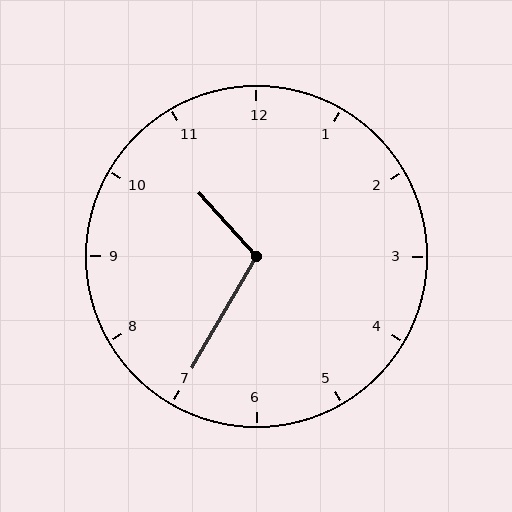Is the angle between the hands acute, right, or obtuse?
It is obtuse.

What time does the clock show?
10:35.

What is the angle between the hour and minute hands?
Approximately 108 degrees.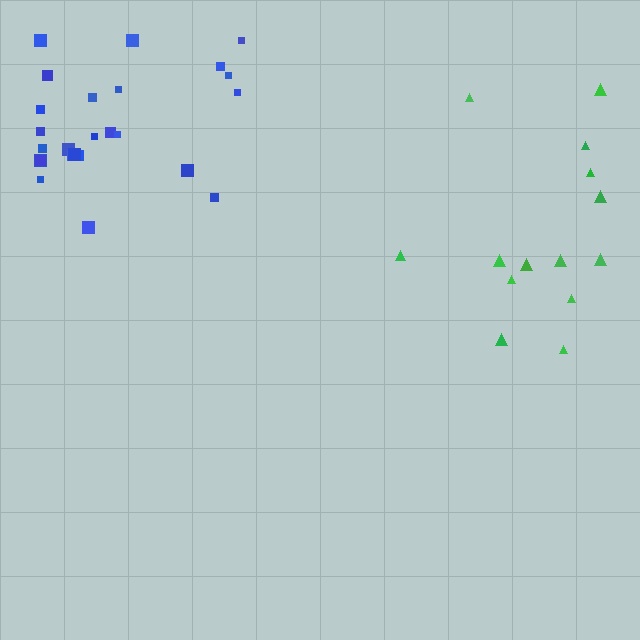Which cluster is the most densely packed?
Blue.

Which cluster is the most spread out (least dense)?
Green.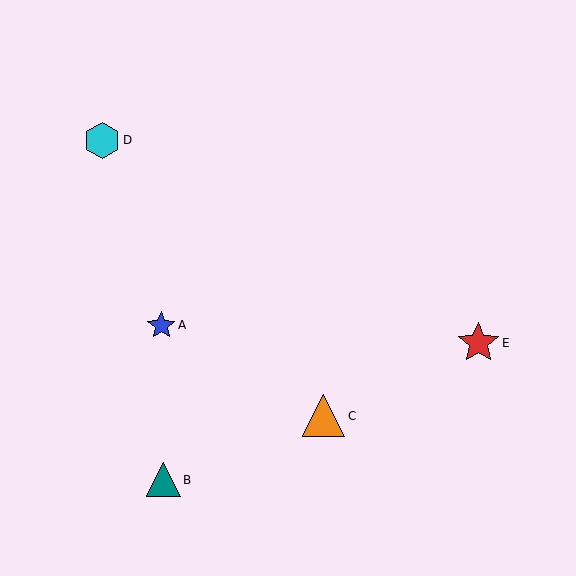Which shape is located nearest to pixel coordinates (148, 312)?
The blue star (labeled A) at (161, 325) is nearest to that location.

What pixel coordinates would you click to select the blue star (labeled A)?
Click at (161, 325) to select the blue star A.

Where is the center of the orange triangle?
The center of the orange triangle is at (324, 416).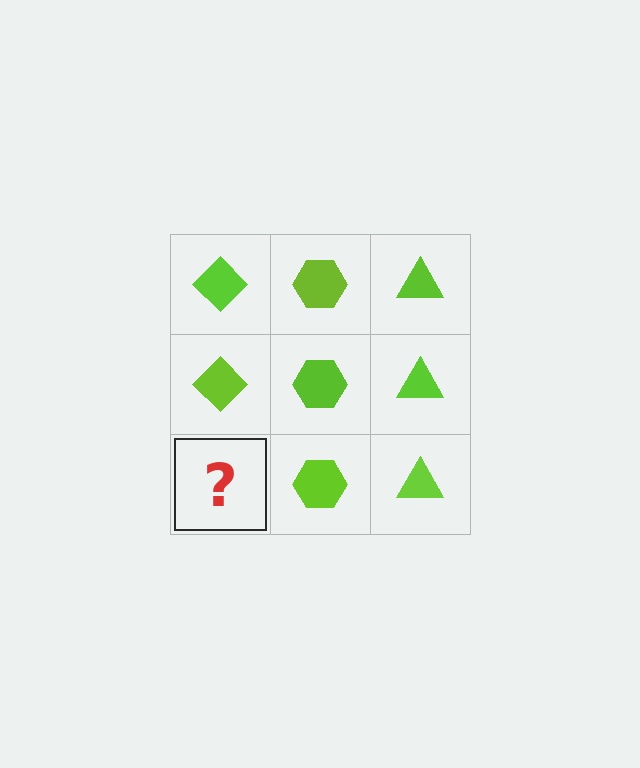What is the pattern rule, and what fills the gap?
The rule is that each column has a consistent shape. The gap should be filled with a lime diamond.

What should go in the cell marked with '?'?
The missing cell should contain a lime diamond.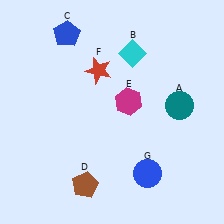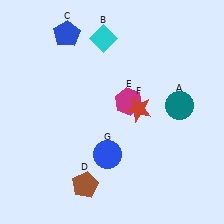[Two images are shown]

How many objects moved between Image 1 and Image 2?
3 objects moved between the two images.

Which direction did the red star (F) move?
The red star (F) moved right.